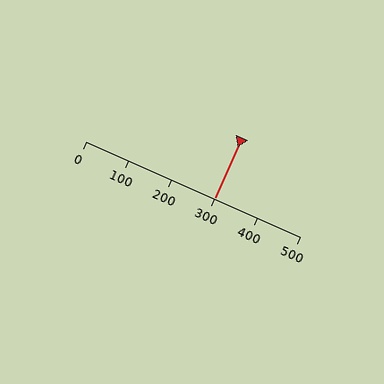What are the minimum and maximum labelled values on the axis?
The axis runs from 0 to 500.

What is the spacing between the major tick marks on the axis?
The major ticks are spaced 100 apart.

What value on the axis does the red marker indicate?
The marker indicates approximately 300.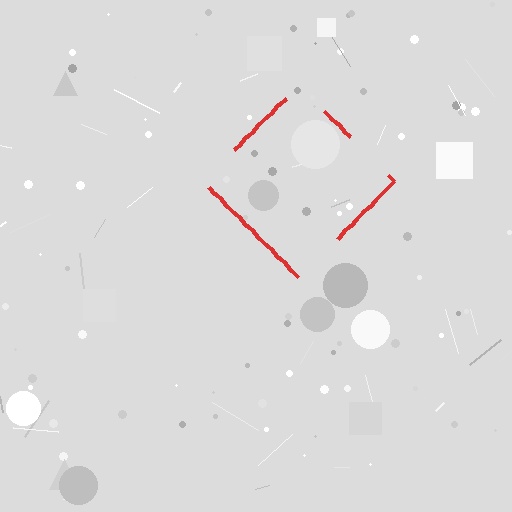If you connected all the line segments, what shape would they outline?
They would outline a diamond.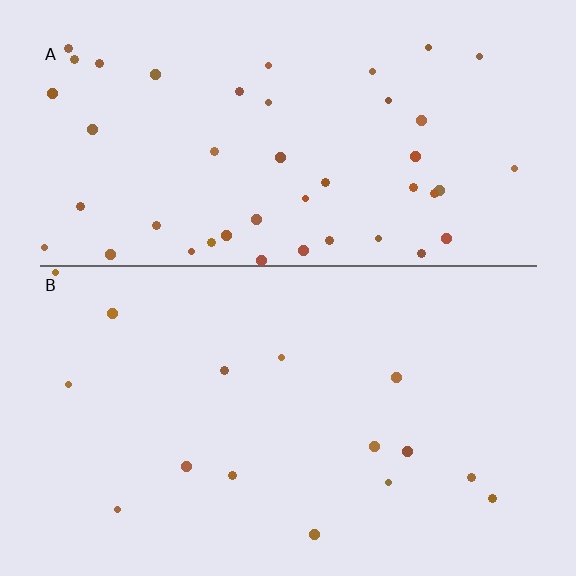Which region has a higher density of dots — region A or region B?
A (the top).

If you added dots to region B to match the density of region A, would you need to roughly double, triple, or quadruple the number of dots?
Approximately triple.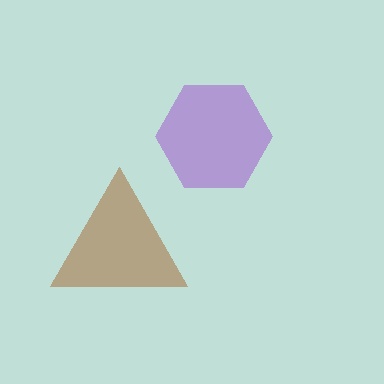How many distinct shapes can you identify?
There are 2 distinct shapes: a purple hexagon, a brown triangle.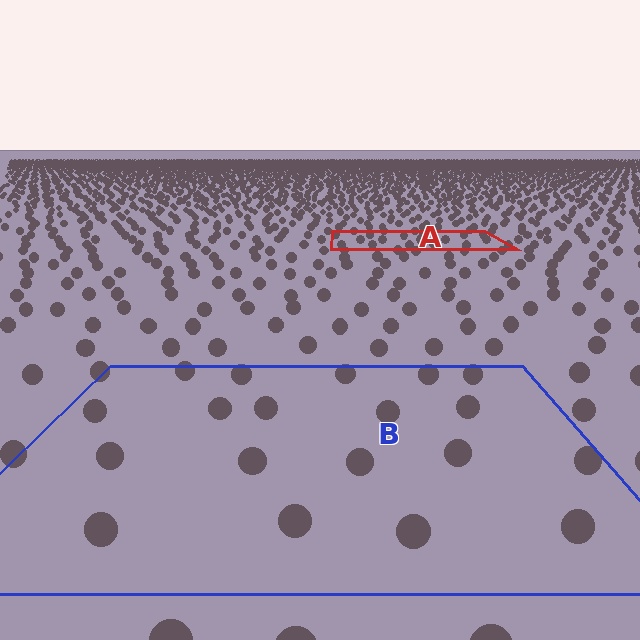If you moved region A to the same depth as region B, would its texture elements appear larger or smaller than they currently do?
They would appear larger. At a closer depth, the same texture elements are projected at a bigger on-screen size.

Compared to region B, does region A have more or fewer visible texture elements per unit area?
Region A has more texture elements per unit area — they are packed more densely because it is farther away.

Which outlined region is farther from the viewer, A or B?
Region A is farther from the viewer — the texture elements inside it appear smaller and more densely packed.